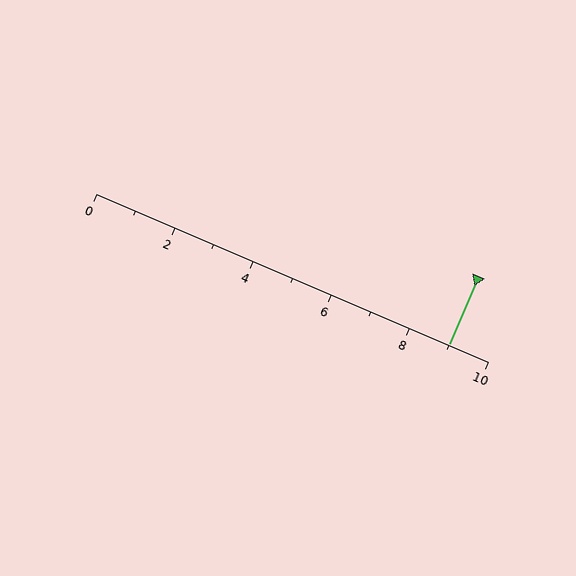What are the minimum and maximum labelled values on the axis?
The axis runs from 0 to 10.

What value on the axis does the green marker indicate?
The marker indicates approximately 9.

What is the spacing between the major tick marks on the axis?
The major ticks are spaced 2 apart.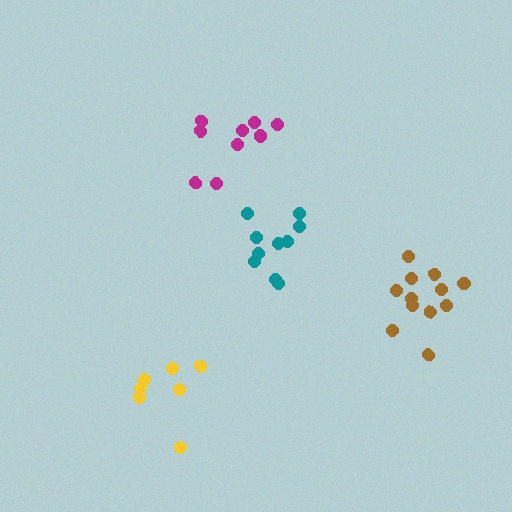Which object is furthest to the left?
The yellow cluster is leftmost.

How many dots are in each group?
Group 1: 10 dots, Group 2: 9 dots, Group 3: 12 dots, Group 4: 7 dots (38 total).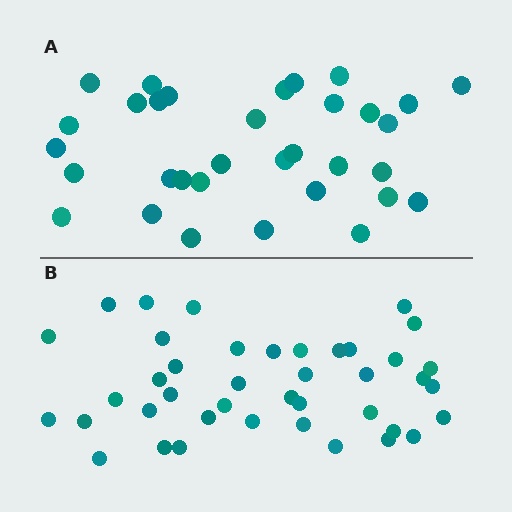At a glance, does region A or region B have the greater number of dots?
Region B (the bottom region) has more dots.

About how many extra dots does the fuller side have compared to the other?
Region B has roughly 8 or so more dots than region A.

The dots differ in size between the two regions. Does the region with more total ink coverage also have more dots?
No. Region A has more total ink coverage because its dots are larger, but region B actually contains more individual dots. Total area can be misleading — the number of items is what matters here.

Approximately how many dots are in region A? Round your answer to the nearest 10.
About 30 dots. (The exact count is 33, which rounds to 30.)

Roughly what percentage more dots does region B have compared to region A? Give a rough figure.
About 25% more.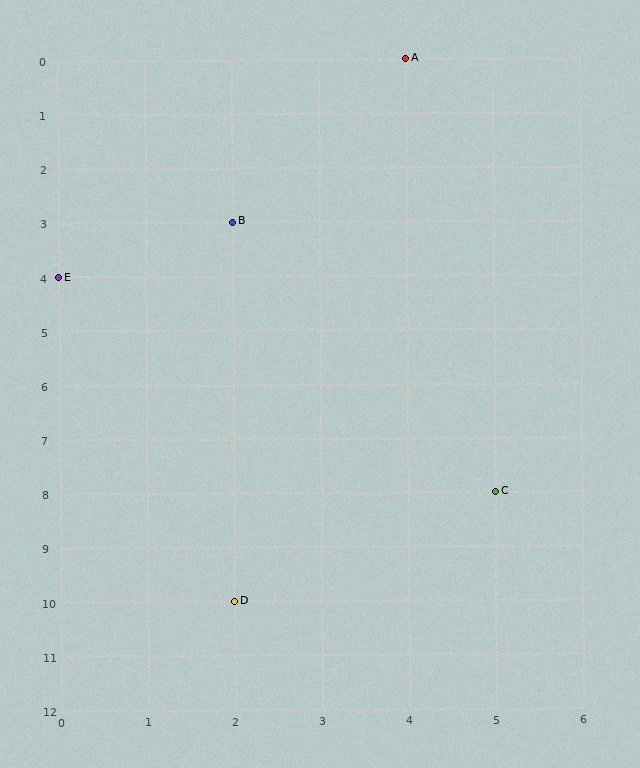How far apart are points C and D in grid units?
Points C and D are 3 columns and 2 rows apart (about 3.6 grid units diagonally).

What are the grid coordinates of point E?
Point E is at grid coordinates (0, 4).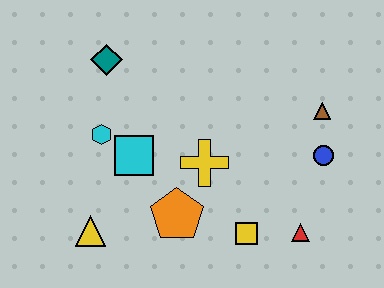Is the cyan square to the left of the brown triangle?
Yes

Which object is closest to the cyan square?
The cyan hexagon is closest to the cyan square.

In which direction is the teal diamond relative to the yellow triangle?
The teal diamond is above the yellow triangle.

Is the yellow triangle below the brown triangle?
Yes